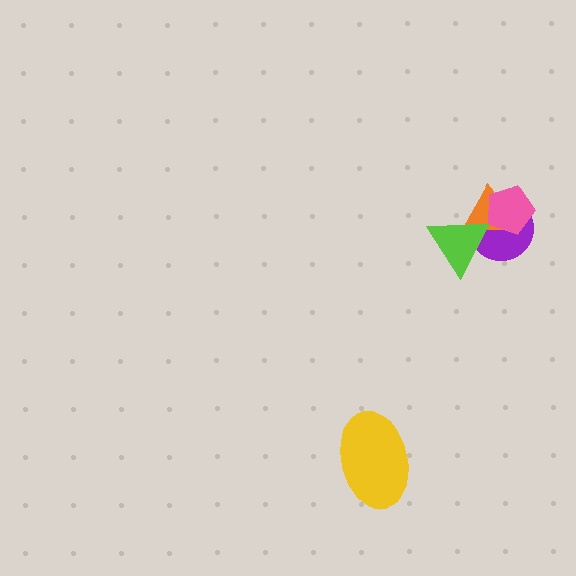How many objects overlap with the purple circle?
3 objects overlap with the purple circle.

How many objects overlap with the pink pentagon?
2 objects overlap with the pink pentagon.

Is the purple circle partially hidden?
Yes, it is partially covered by another shape.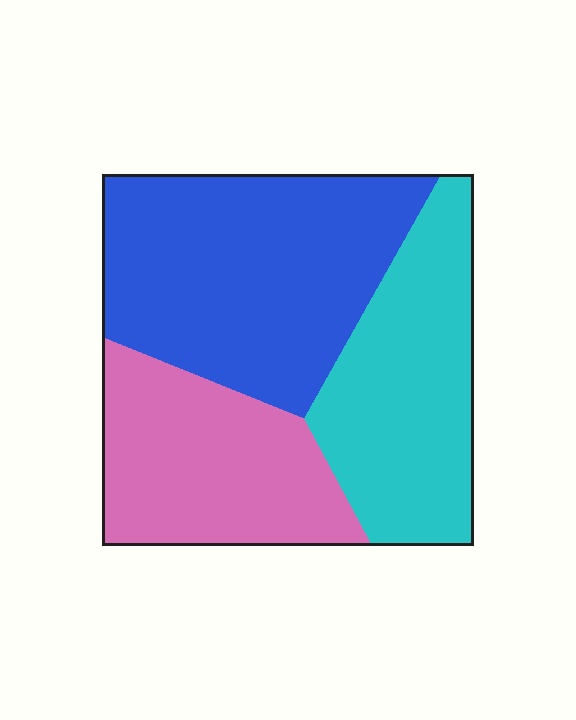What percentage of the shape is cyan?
Cyan takes up between a quarter and a half of the shape.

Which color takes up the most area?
Blue, at roughly 40%.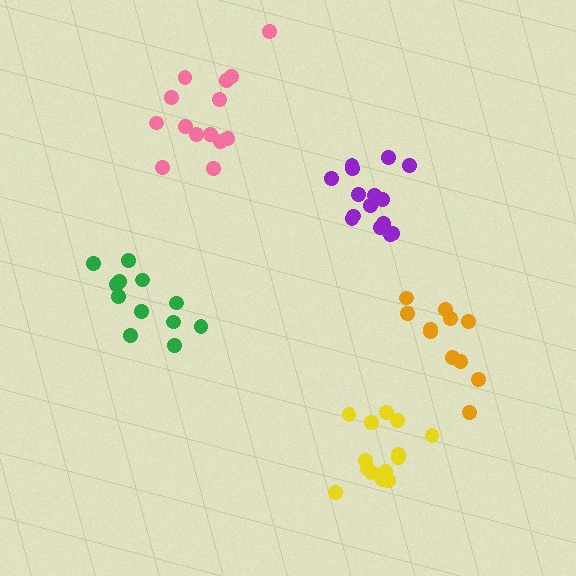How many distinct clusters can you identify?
There are 5 distinct clusters.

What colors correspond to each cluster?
The clusters are colored: purple, pink, yellow, orange, green.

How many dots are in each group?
Group 1: 15 dots, Group 2: 14 dots, Group 3: 15 dots, Group 4: 11 dots, Group 5: 12 dots (67 total).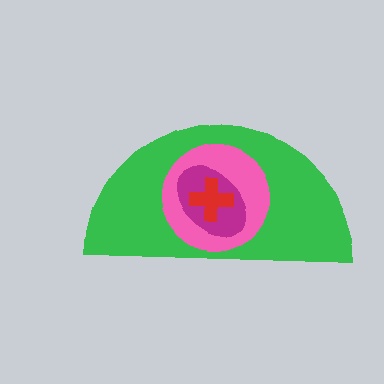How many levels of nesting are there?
4.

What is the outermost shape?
The green semicircle.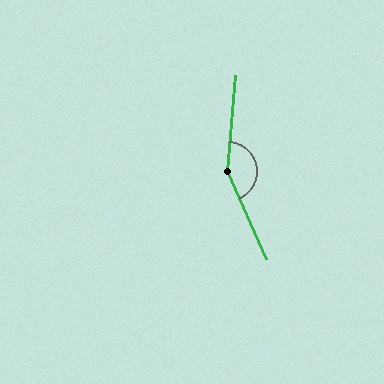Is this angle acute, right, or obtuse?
It is obtuse.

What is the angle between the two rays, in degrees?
Approximately 152 degrees.